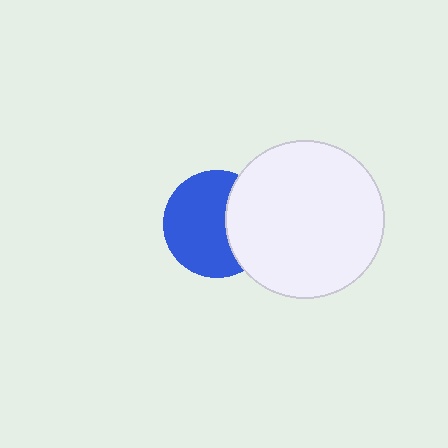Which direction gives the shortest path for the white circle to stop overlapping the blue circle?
Moving right gives the shortest separation.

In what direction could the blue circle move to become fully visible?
The blue circle could move left. That would shift it out from behind the white circle entirely.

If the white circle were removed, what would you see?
You would see the complete blue circle.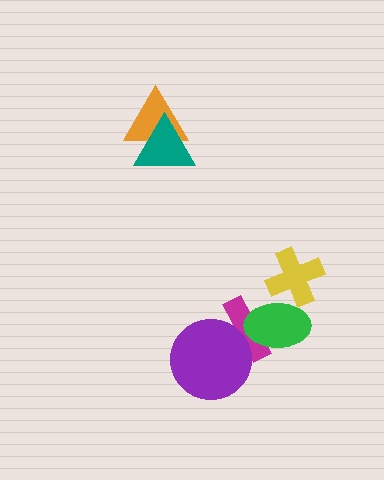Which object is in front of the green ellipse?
The yellow cross is in front of the green ellipse.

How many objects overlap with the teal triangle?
1 object overlaps with the teal triangle.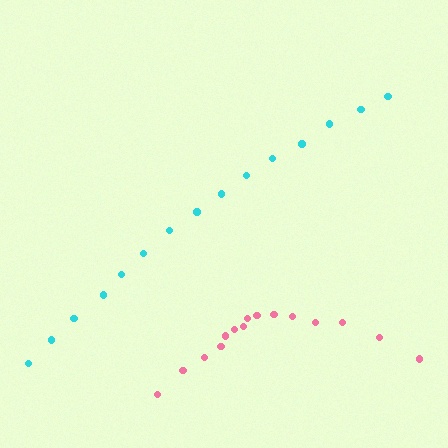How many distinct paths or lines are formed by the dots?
There are 2 distinct paths.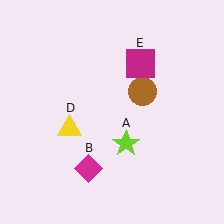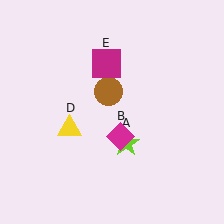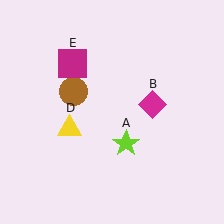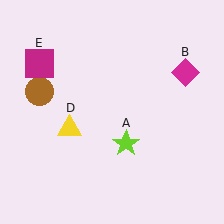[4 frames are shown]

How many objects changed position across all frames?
3 objects changed position: magenta diamond (object B), brown circle (object C), magenta square (object E).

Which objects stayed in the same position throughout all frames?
Lime star (object A) and yellow triangle (object D) remained stationary.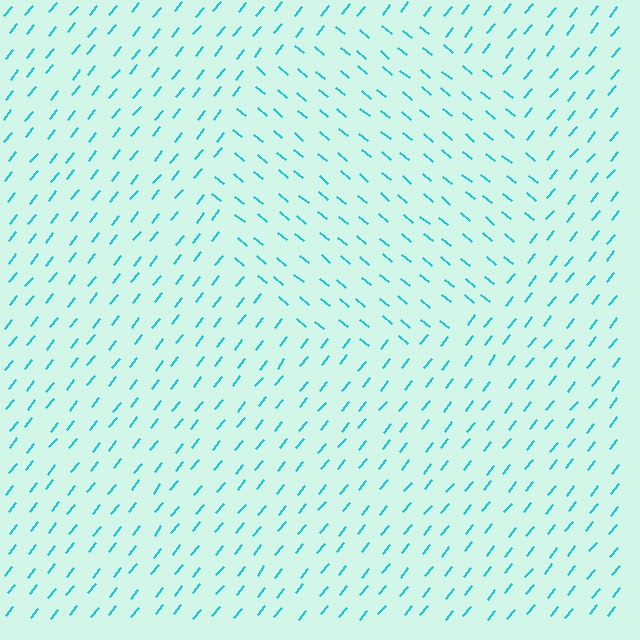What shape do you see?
I see a circle.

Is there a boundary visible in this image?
Yes, there is a texture boundary formed by a change in line orientation.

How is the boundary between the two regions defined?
The boundary is defined purely by a change in line orientation (approximately 90 degrees difference). All lines are the same color and thickness.